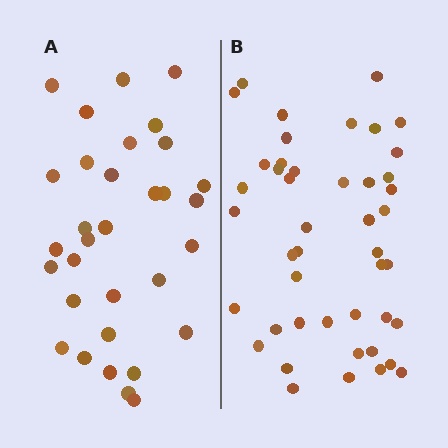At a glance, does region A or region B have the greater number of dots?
Region B (the right region) has more dots.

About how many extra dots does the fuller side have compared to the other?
Region B has approximately 15 more dots than region A.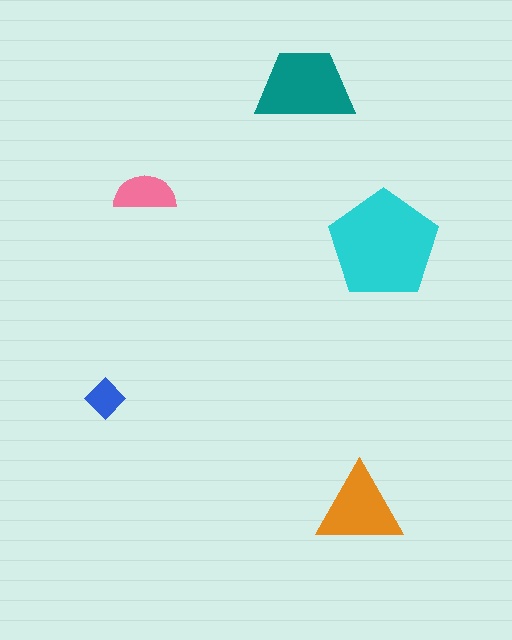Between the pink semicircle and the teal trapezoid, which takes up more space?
The teal trapezoid.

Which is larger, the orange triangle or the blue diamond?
The orange triangle.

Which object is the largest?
The cyan pentagon.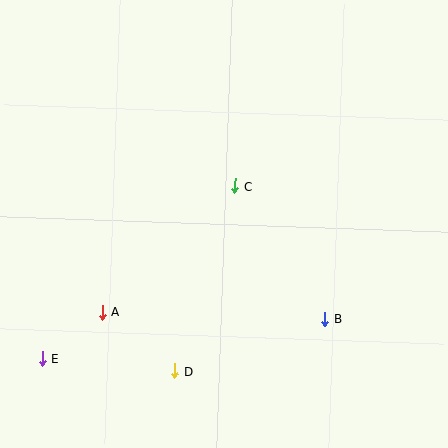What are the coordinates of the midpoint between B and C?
The midpoint between B and C is at (280, 252).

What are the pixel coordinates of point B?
Point B is at (325, 319).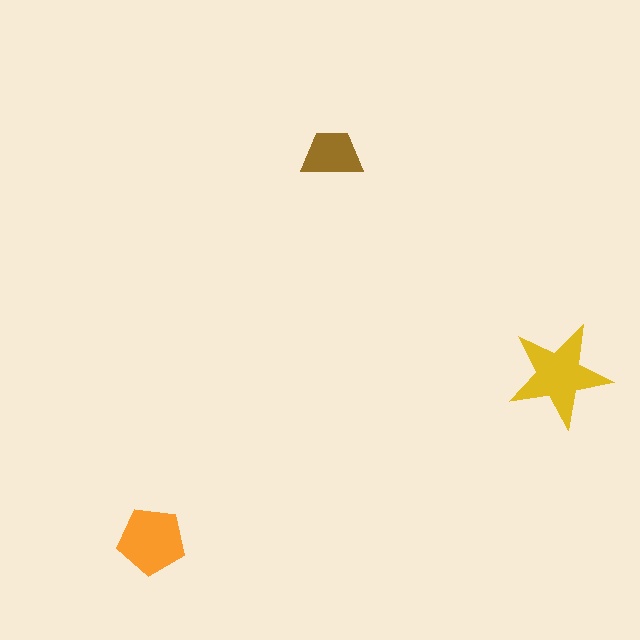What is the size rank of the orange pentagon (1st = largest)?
2nd.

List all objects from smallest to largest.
The brown trapezoid, the orange pentagon, the yellow star.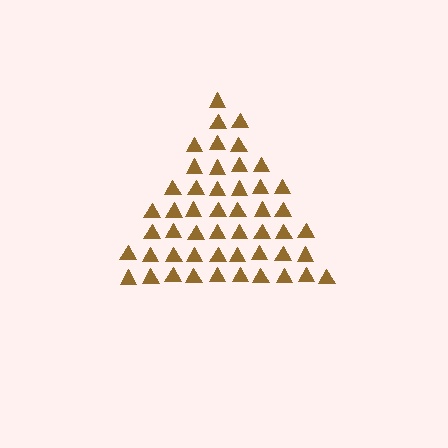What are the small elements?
The small elements are triangles.